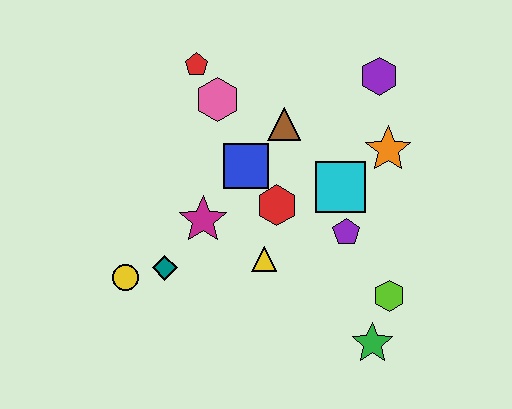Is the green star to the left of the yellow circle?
No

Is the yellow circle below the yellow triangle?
Yes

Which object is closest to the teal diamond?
The yellow circle is closest to the teal diamond.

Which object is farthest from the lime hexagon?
The red pentagon is farthest from the lime hexagon.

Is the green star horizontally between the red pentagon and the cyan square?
No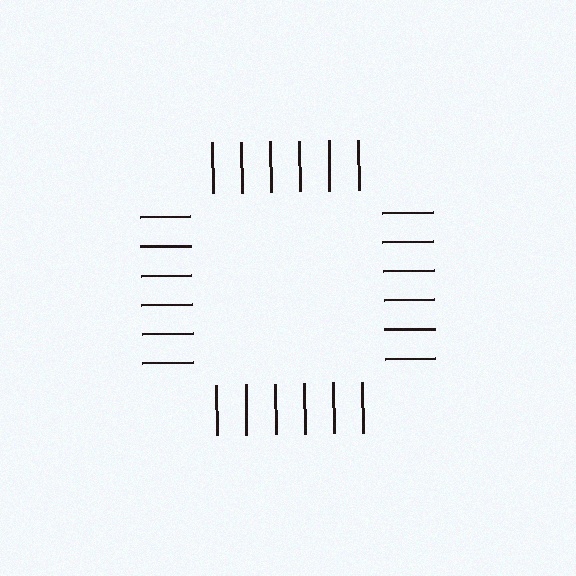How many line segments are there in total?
24 — 6 along each of the 4 edges.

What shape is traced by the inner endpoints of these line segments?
An illusory square — the line segments terminate on its edges but no continuous stroke is drawn.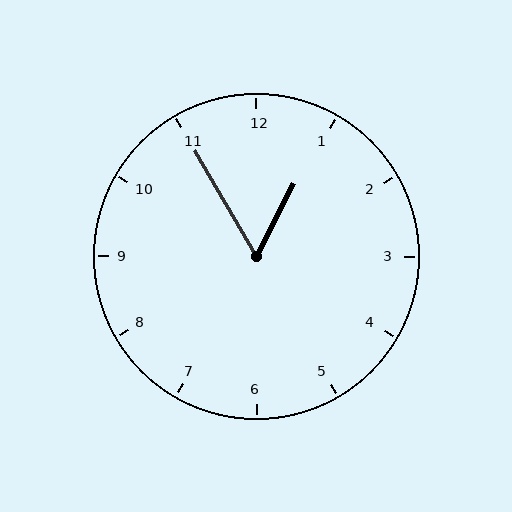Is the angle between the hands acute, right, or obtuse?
It is acute.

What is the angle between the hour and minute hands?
Approximately 58 degrees.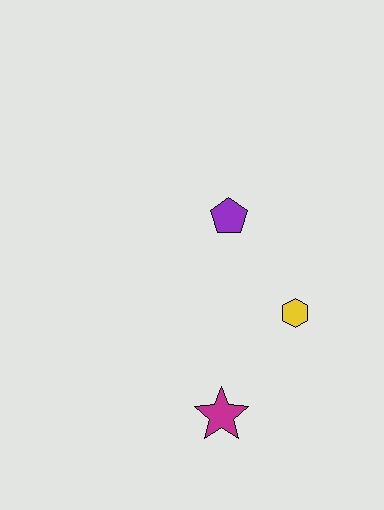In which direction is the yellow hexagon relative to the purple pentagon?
The yellow hexagon is below the purple pentagon.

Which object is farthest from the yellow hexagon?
The magenta star is farthest from the yellow hexagon.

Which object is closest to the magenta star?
The yellow hexagon is closest to the magenta star.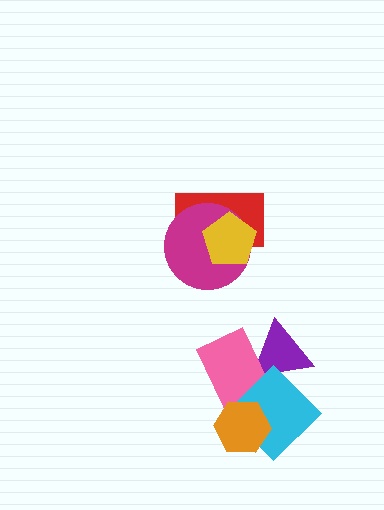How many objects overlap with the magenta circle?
2 objects overlap with the magenta circle.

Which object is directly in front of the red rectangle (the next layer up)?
The magenta circle is directly in front of the red rectangle.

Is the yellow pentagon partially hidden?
No, no other shape covers it.